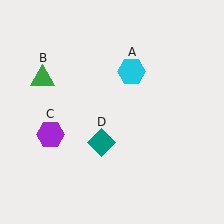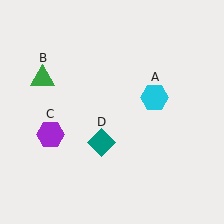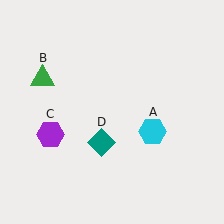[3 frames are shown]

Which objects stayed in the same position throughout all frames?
Green triangle (object B) and purple hexagon (object C) and teal diamond (object D) remained stationary.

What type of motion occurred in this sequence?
The cyan hexagon (object A) rotated clockwise around the center of the scene.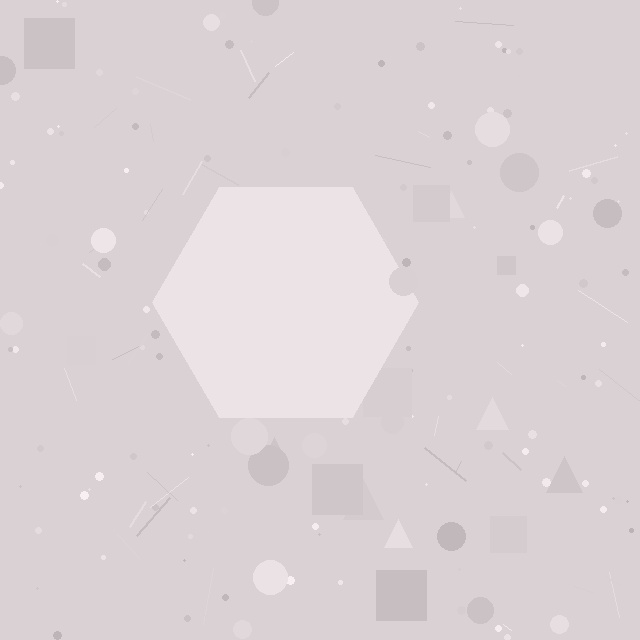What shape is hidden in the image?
A hexagon is hidden in the image.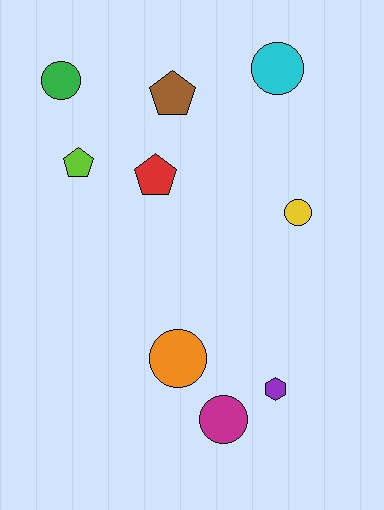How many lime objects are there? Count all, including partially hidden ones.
There is 1 lime object.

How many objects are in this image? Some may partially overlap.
There are 9 objects.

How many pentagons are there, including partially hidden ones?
There are 3 pentagons.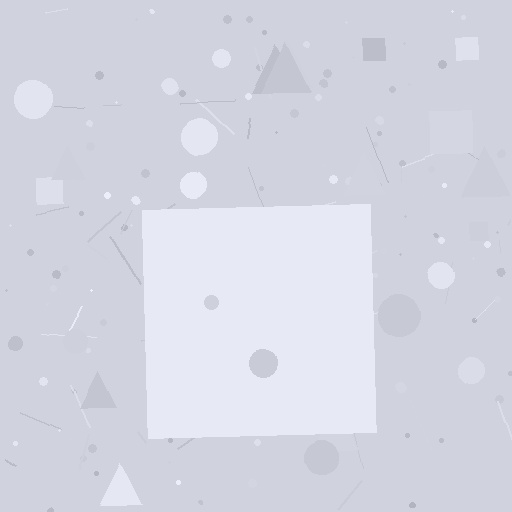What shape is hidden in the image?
A square is hidden in the image.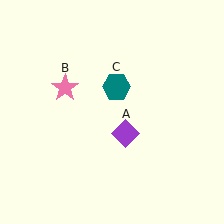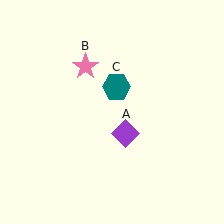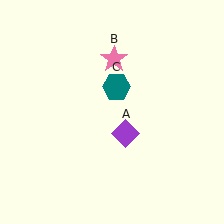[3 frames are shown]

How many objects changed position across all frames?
1 object changed position: pink star (object B).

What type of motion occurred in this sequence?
The pink star (object B) rotated clockwise around the center of the scene.